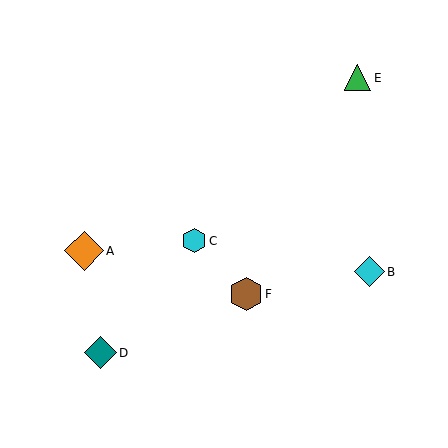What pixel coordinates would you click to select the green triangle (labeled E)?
Click at (357, 78) to select the green triangle E.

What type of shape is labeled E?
Shape E is a green triangle.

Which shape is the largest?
The orange diamond (labeled A) is the largest.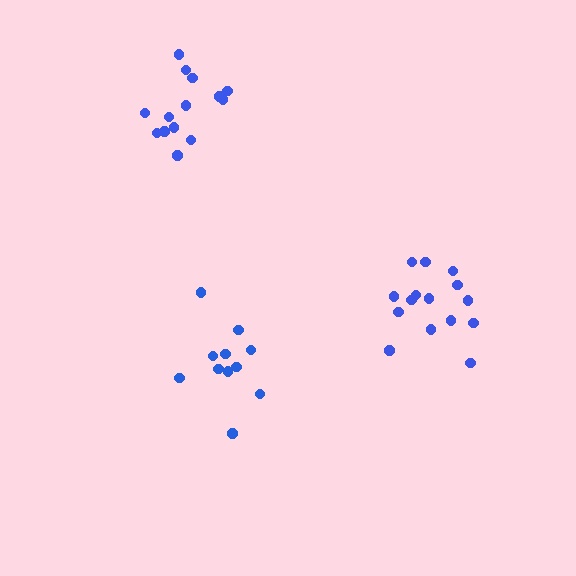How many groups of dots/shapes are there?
There are 3 groups.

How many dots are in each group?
Group 1: 11 dots, Group 2: 14 dots, Group 3: 15 dots (40 total).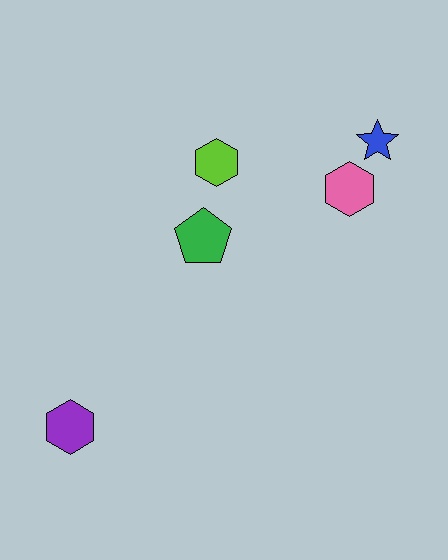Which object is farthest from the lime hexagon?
The purple hexagon is farthest from the lime hexagon.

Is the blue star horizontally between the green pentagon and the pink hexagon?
No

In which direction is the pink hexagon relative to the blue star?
The pink hexagon is below the blue star.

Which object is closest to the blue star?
The pink hexagon is closest to the blue star.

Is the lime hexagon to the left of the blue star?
Yes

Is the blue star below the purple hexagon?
No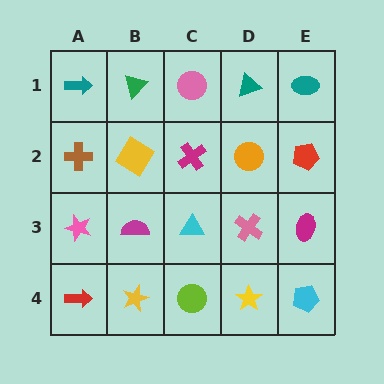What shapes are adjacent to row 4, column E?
A magenta ellipse (row 3, column E), a yellow star (row 4, column D).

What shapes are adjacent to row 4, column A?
A pink star (row 3, column A), a yellow star (row 4, column B).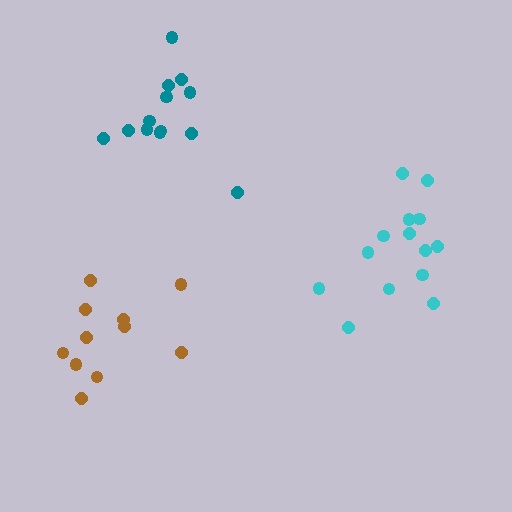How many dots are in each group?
Group 1: 11 dots, Group 2: 14 dots, Group 3: 13 dots (38 total).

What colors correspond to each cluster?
The clusters are colored: brown, cyan, teal.